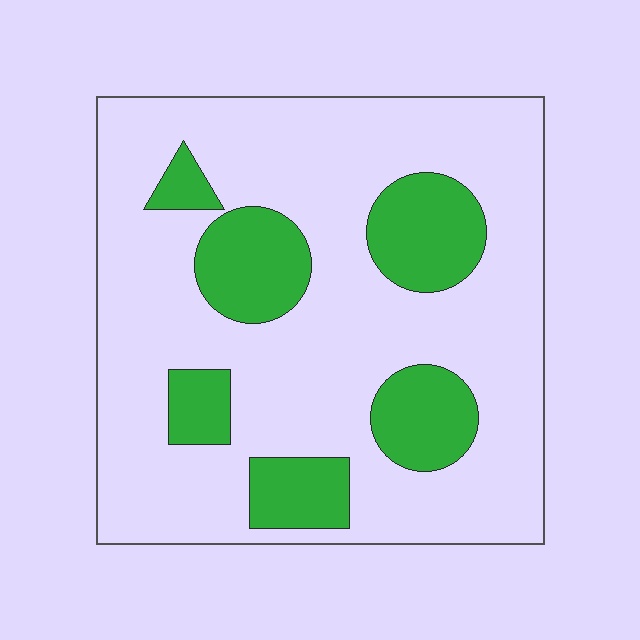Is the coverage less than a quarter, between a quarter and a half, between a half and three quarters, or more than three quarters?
Less than a quarter.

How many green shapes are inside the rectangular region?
6.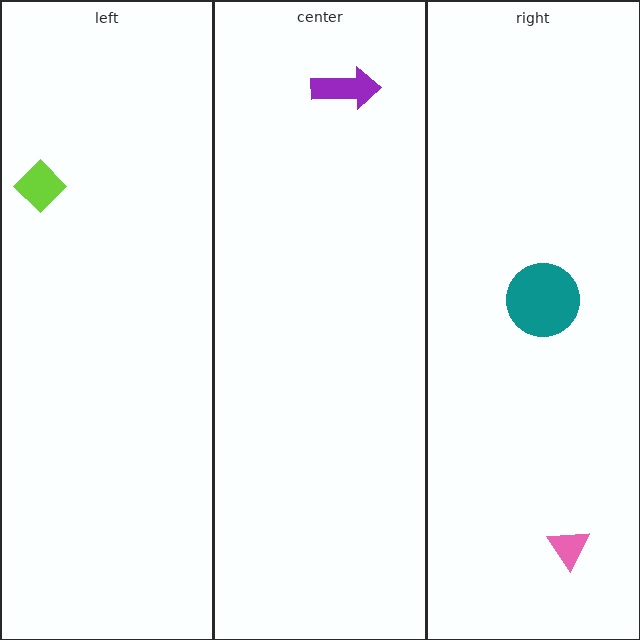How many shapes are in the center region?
1.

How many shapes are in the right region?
2.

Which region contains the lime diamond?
The left region.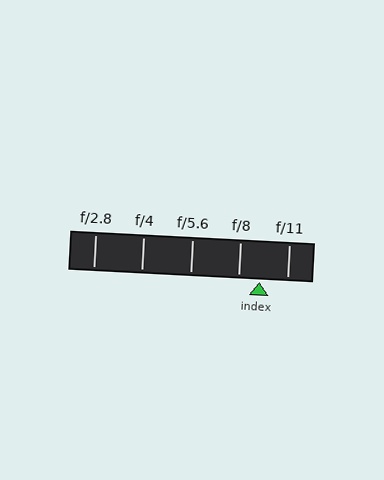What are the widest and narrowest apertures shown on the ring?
The widest aperture shown is f/2.8 and the narrowest is f/11.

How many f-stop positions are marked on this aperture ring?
There are 5 f-stop positions marked.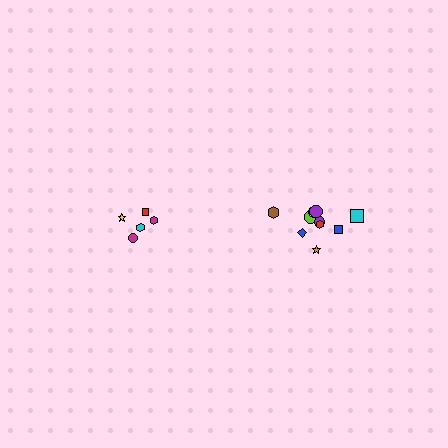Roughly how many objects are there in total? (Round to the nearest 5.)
Roughly 15 objects in total.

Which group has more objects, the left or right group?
The right group.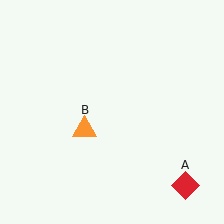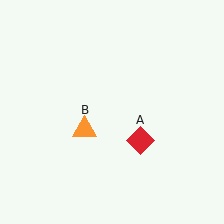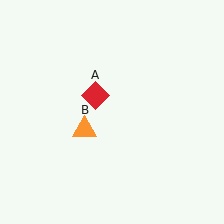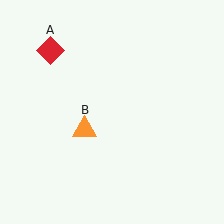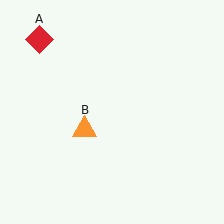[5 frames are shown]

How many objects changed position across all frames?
1 object changed position: red diamond (object A).